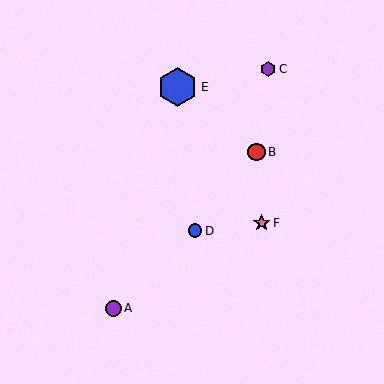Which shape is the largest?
The blue hexagon (labeled E) is the largest.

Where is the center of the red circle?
The center of the red circle is at (256, 152).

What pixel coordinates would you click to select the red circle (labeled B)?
Click at (256, 152) to select the red circle B.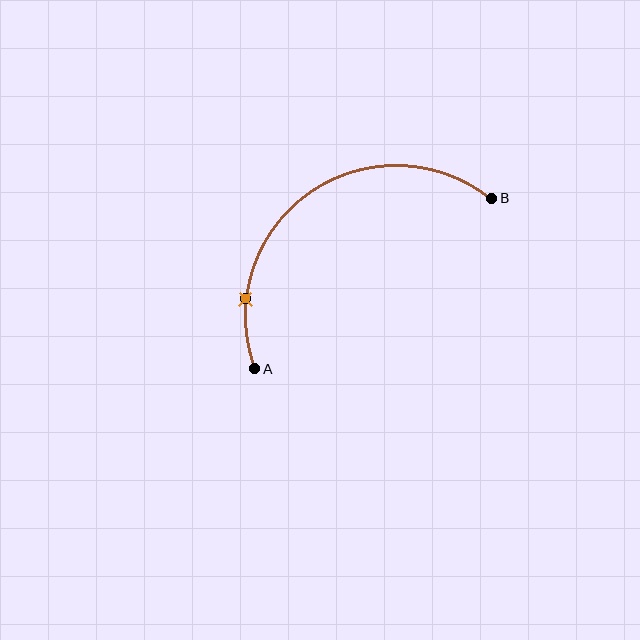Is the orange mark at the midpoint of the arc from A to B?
No. The orange mark lies on the arc but is closer to endpoint A. The arc midpoint would be at the point on the curve equidistant along the arc from both A and B.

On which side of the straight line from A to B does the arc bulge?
The arc bulges above and to the left of the straight line connecting A and B.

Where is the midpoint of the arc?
The arc midpoint is the point on the curve farthest from the straight line joining A and B. It sits above and to the left of that line.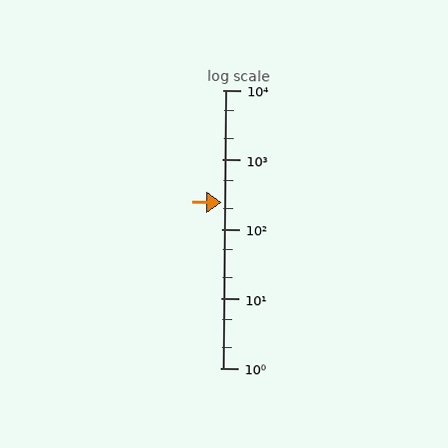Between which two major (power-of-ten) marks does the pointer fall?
The pointer is between 100 and 1000.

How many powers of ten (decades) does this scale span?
The scale spans 4 decades, from 1 to 10000.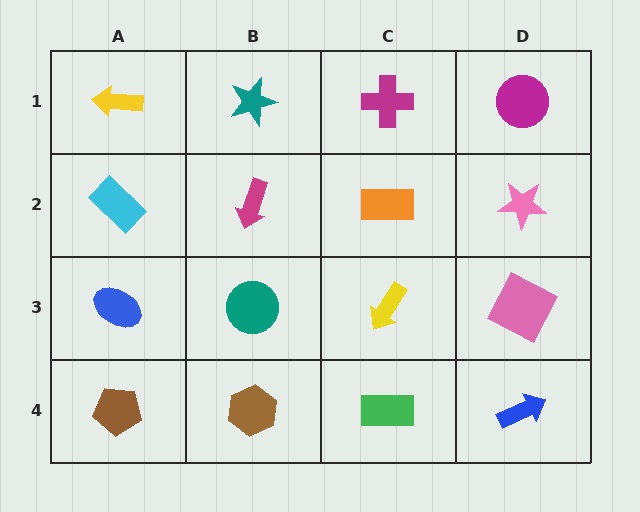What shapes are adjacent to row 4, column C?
A yellow arrow (row 3, column C), a brown hexagon (row 4, column B), a blue arrow (row 4, column D).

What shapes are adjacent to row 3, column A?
A cyan rectangle (row 2, column A), a brown pentagon (row 4, column A), a teal circle (row 3, column B).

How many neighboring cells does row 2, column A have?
3.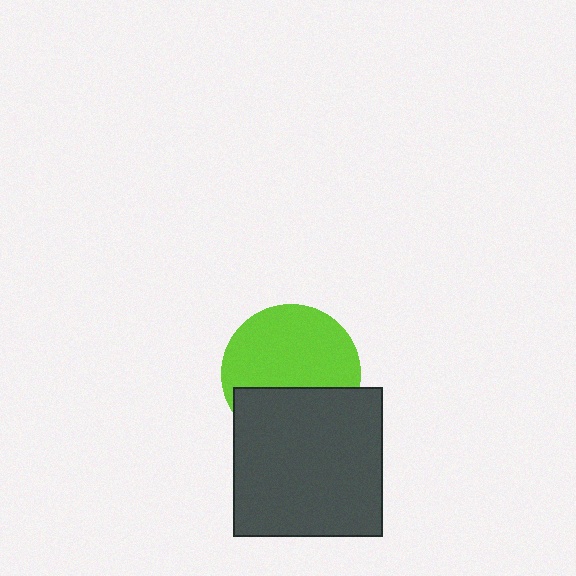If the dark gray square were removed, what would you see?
You would see the complete lime circle.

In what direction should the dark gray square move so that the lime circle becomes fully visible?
The dark gray square should move down. That is the shortest direction to clear the overlap and leave the lime circle fully visible.